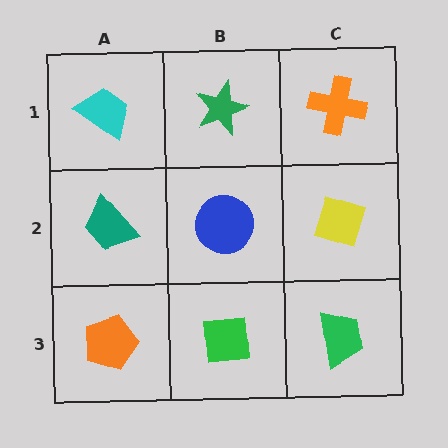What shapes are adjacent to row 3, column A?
A teal trapezoid (row 2, column A), a green square (row 3, column B).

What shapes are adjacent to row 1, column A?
A teal trapezoid (row 2, column A), a green star (row 1, column B).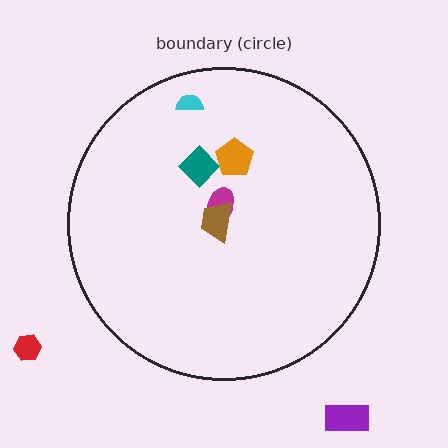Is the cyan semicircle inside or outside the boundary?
Inside.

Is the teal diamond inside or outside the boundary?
Inside.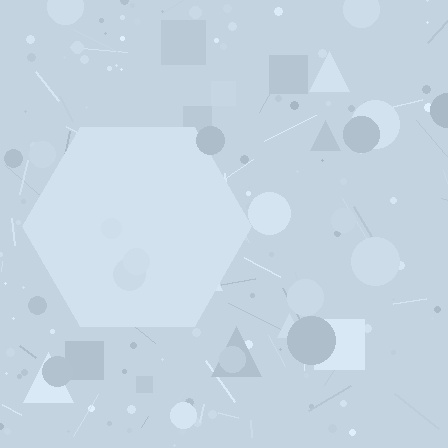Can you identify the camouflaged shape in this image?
The camouflaged shape is a hexagon.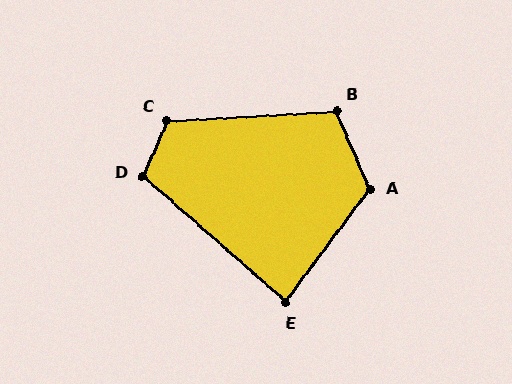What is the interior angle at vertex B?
Approximately 110 degrees (obtuse).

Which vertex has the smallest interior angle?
E, at approximately 85 degrees.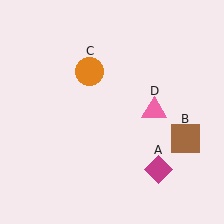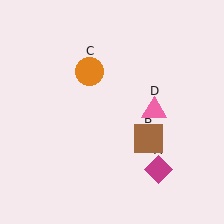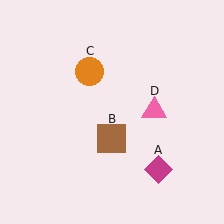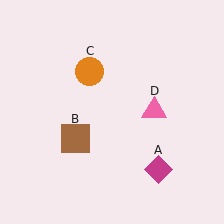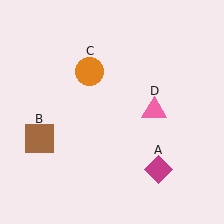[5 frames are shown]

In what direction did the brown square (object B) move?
The brown square (object B) moved left.